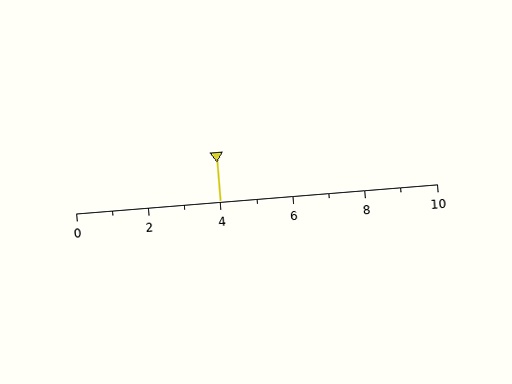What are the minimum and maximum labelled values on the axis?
The axis runs from 0 to 10.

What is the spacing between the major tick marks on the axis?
The major ticks are spaced 2 apart.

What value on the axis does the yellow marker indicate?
The marker indicates approximately 4.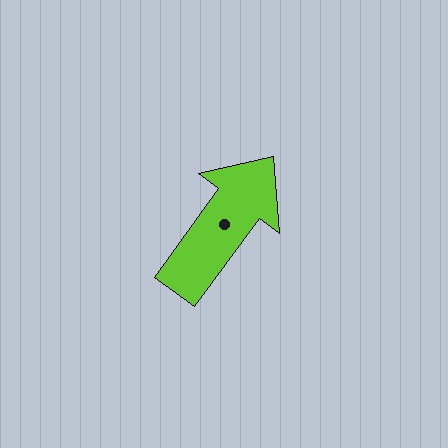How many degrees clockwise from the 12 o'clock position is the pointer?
Approximately 36 degrees.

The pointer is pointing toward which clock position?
Roughly 1 o'clock.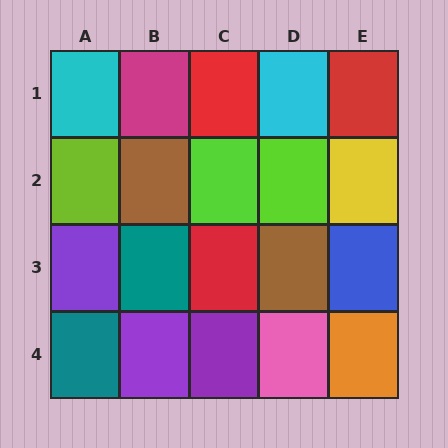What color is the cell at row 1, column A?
Cyan.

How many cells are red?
3 cells are red.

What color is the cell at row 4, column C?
Purple.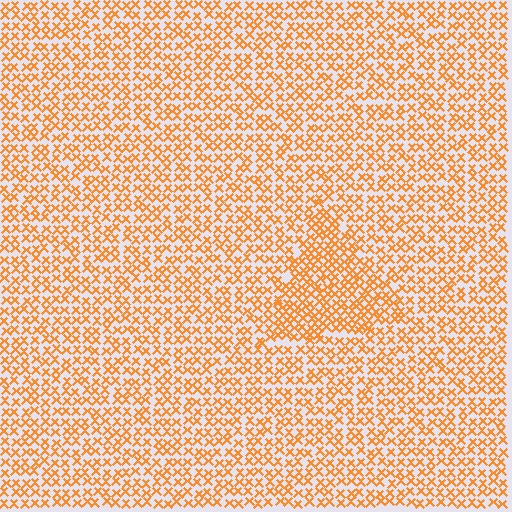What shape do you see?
I see a triangle.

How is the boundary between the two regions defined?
The boundary is defined by a change in element density (approximately 1.5x ratio). All elements are the same color, size, and shape.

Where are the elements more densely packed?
The elements are more densely packed inside the triangle boundary.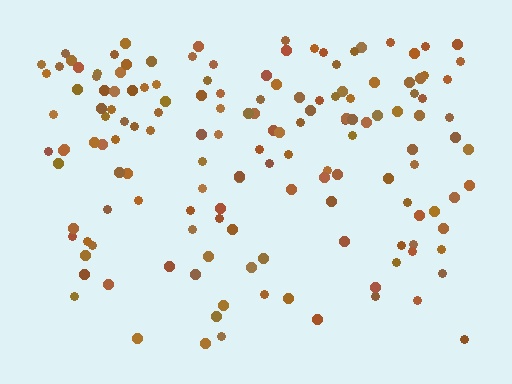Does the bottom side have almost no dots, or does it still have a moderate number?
Still a moderate number, just noticeably fewer than the top.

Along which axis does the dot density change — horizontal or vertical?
Vertical.